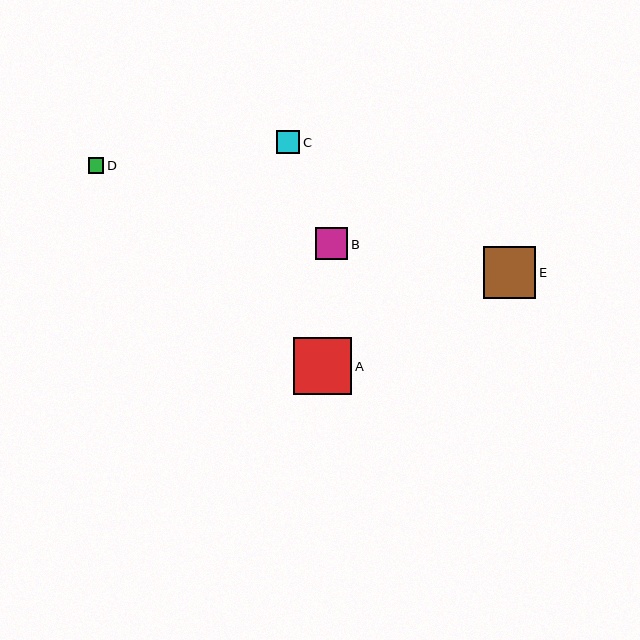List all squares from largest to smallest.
From largest to smallest: A, E, B, C, D.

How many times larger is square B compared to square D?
Square B is approximately 2.1 times the size of square D.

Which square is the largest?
Square A is the largest with a size of approximately 58 pixels.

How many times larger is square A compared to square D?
Square A is approximately 3.8 times the size of square D.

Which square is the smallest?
Square D is the smallest with a size of approximately 15 pixels.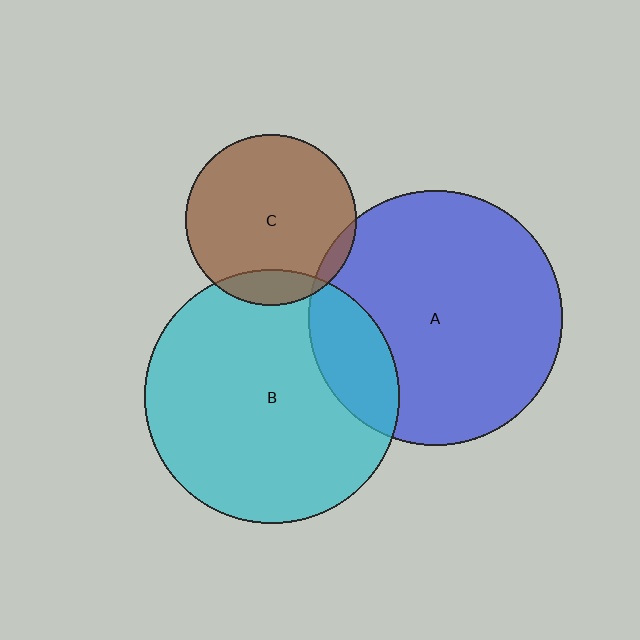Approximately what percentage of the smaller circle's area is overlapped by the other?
Approximately 5%.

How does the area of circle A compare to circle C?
Approximately 2.2 times.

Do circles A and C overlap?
Yes.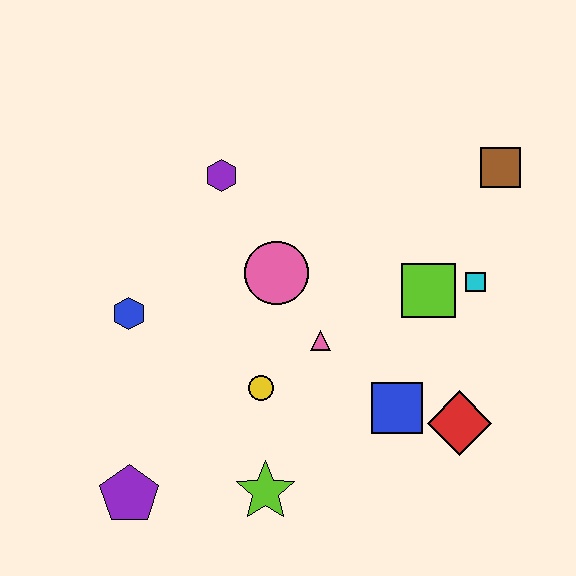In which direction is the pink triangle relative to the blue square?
The pink triangle is to the left of the blue square.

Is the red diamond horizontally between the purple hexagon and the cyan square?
Yes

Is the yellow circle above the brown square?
No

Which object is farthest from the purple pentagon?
The brown square is farthest from the purple pentagon.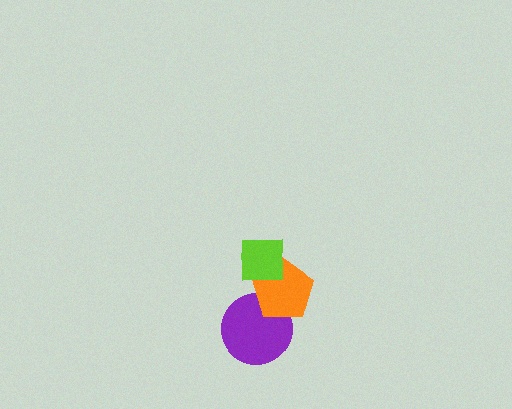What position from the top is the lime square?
The lime square is 1st from the top.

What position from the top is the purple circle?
The purple circle is 3rd from the top.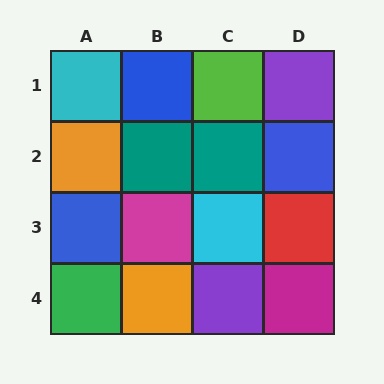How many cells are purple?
2 cells are purple.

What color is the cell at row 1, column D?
Purple.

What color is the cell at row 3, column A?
Blue.